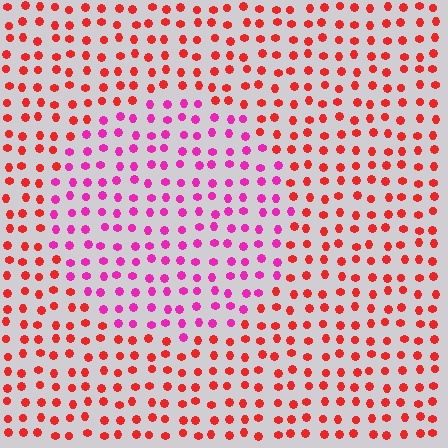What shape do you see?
I see a circle.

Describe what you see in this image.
The image is filled with small red elements in a uniform arrangement. A circle-shaped region is visible where the elements are tinted to a slightly different hue, forming a subtle color boundary.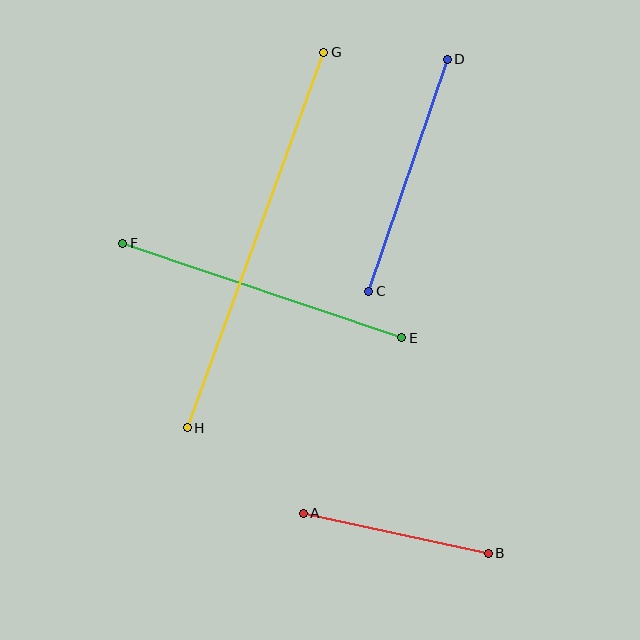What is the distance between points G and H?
The distance is approximately 400 pixels.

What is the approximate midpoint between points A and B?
The midpoint is at approximately (396, 533) pixels.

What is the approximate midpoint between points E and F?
The midpoint is at approximately (262, 291) pixels.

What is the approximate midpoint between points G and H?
The midpoint is at approximately (255, 240) pixels.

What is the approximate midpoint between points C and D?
The midpoint is at approximately (408, 175) pixels.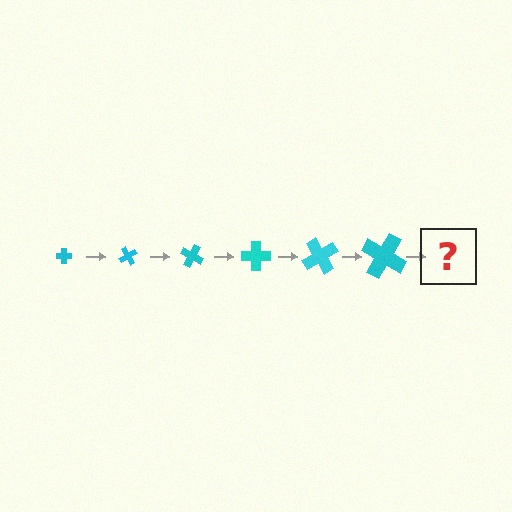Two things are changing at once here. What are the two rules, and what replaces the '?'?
The two rules are that the cross grows larger each step and it rotates 60 degrees each step. The '?' should be a cross, larger than the previous one and rotated 360 degrees from the start.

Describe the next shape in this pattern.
It should be a cross, larger than the previous one and rotated 360 degrees from the start.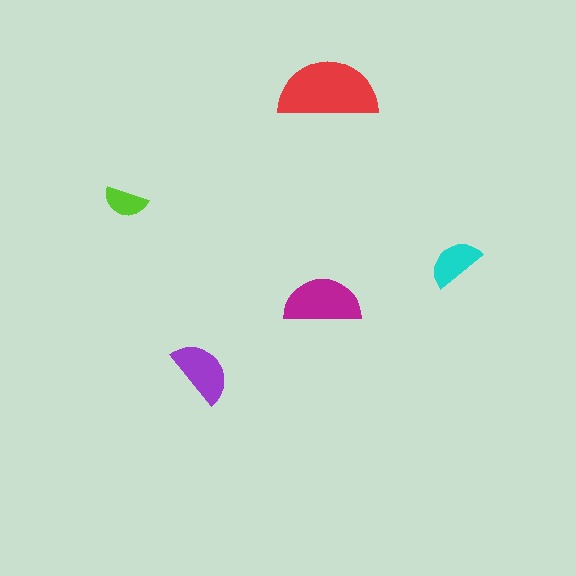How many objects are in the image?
There are 5 objects in the image.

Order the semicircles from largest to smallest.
the red one, the magenta one, the purple one, the cyan one, the lime one.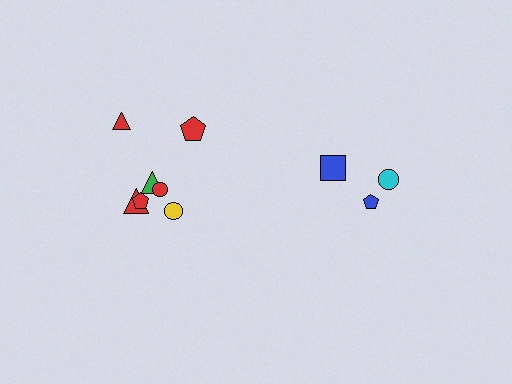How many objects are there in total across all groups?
There are 10 objects.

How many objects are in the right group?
There are 3 objects.